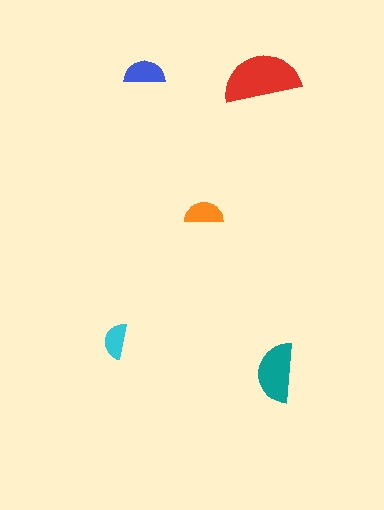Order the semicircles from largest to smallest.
the red one, the teal one, the blue one, the orange one, the cyan one.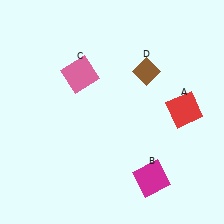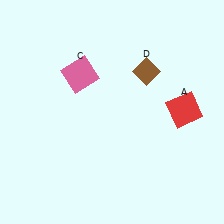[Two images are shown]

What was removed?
The magenta square (B) was removed in Image 2.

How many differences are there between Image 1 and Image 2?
There is 1 difference between the two images.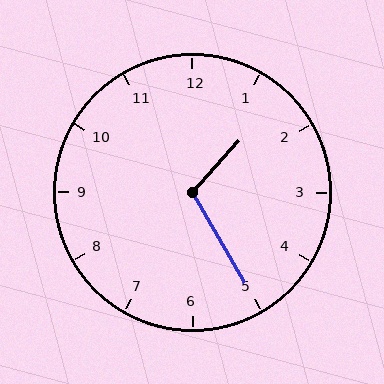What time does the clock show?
1:25.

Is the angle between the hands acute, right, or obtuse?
It is obtuse.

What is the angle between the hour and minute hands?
Approximately 108 degrees.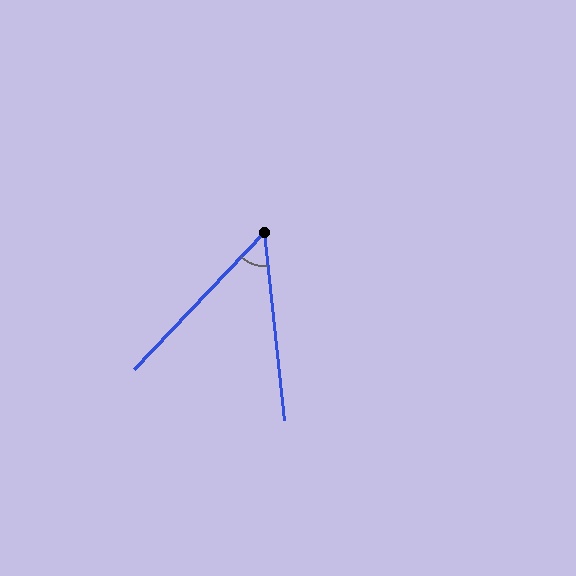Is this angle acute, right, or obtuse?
It is acute.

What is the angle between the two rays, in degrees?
Approximately 50 degrees.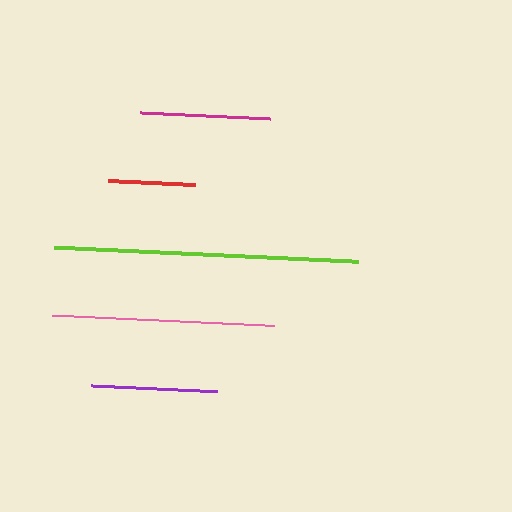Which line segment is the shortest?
The red line is the shortest at approximately 87 pixels.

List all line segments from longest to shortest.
From longest to shortest: lime, pink, magenta, purple, red.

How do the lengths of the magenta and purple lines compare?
The magenta and purple lines are approximately the same length.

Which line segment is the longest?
The lime line is the longest at approximately 304 pixels.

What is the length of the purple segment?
The purple segment is approximately 125 pixels long.